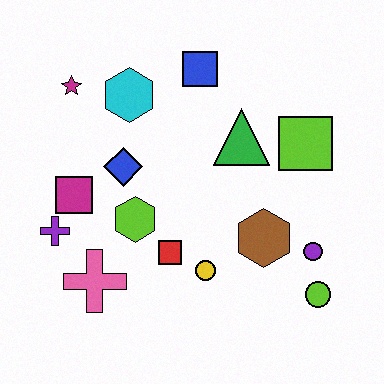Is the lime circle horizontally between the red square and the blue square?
No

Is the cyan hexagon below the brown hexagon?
No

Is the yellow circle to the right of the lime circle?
No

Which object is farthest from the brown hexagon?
The magenta star is farthest from the brown hexagon.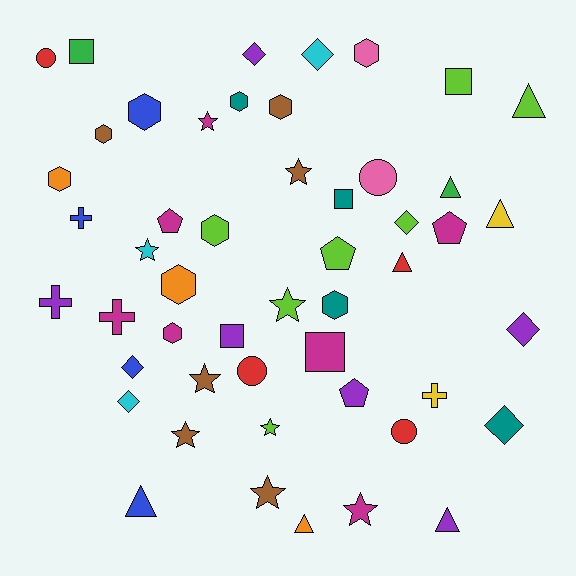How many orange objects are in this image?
There are 3 orange objects.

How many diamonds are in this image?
There are 7 diamonds.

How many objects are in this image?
There are 50 objects.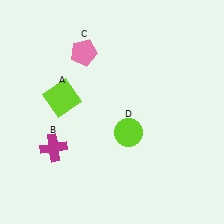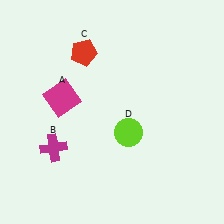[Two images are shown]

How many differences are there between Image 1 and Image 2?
There are 2 differences between the two images.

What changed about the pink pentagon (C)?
In Image 1, C is pink. In Image 2, it changed to red.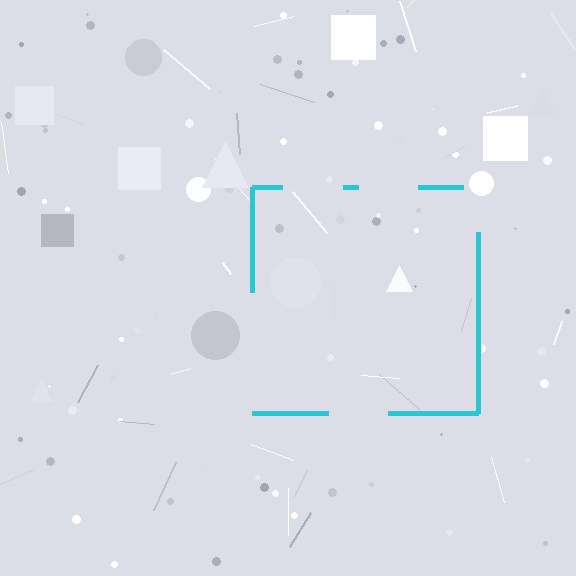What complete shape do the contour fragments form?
The contour fragments form a square.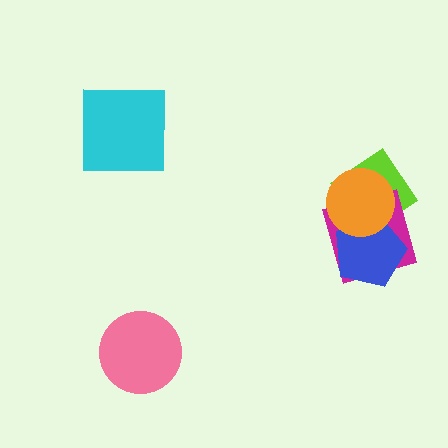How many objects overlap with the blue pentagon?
3 objects overlap with the blue pentagon.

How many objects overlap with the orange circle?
3 objects overlap with the orange circle.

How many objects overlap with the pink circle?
0 objects overlap with the pink circle.